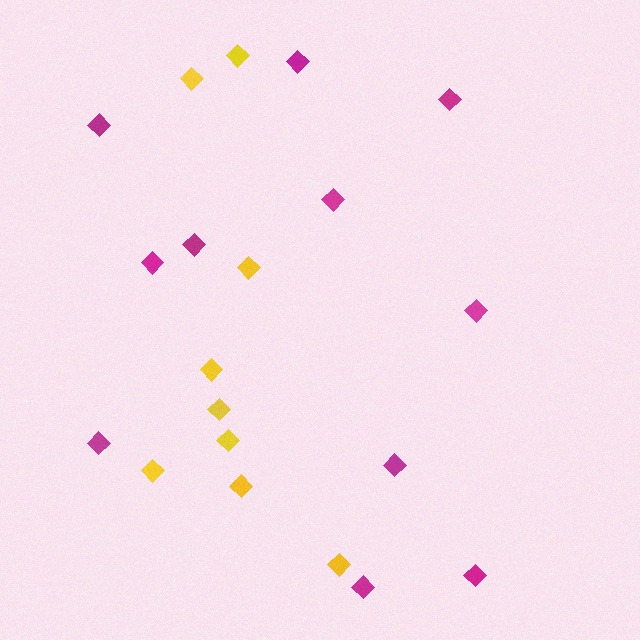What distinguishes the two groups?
There are 2 groups: one group of yellow diamonds (9) and one group of magenta diamonds (11).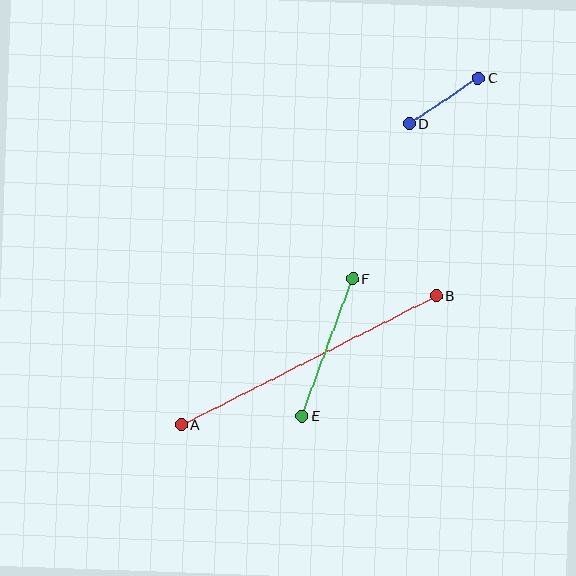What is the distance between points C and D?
The distance is approximately 83 pixels.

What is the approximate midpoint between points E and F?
The midpoint is at approximately (327, 347) pixels.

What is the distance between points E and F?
The distance is approximately 146 pixels.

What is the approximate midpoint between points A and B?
The midpoint is at approximately (309, 360) pixels.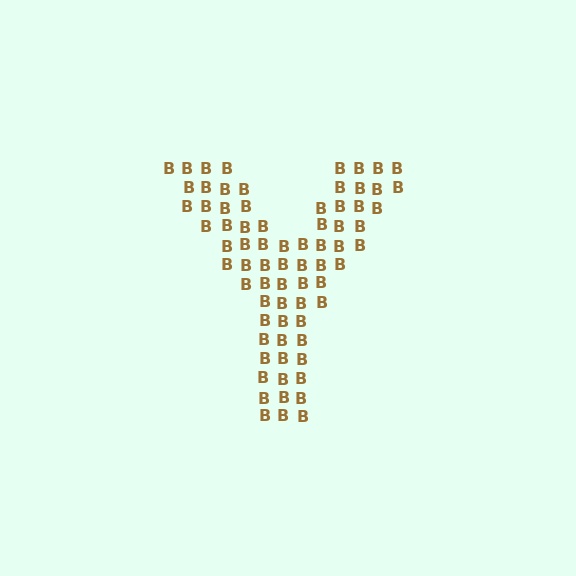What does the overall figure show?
The overall figure shows the letter Y.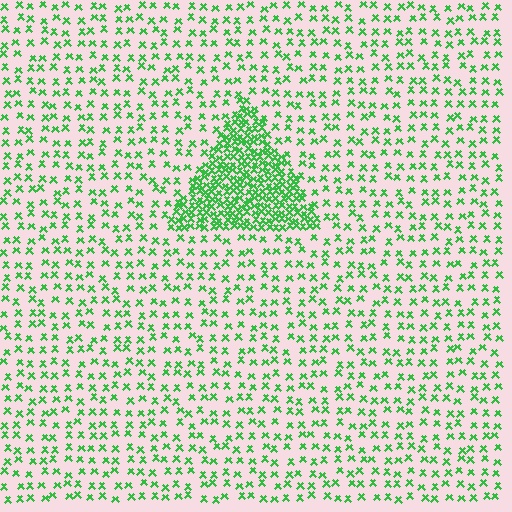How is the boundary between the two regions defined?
The boundary is defined by a change in element density (approximately 3.1x ratio). All elements are the same color, size, and shape.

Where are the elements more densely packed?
The elements are more densely packed inside the triangle boundary.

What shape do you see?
I see a triangle.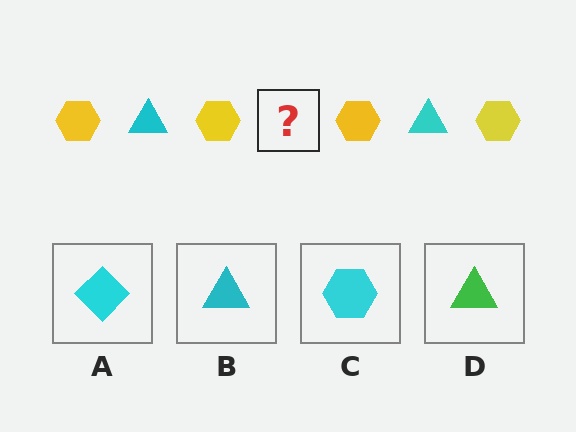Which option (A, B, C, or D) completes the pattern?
B.